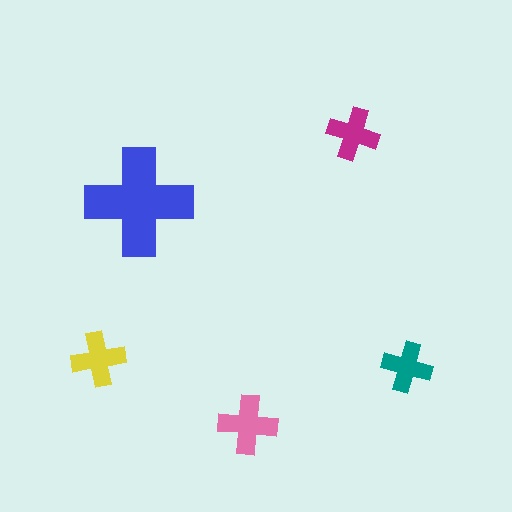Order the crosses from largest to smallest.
the blue one, the pink one, the yellow one, the magenta one, the teal one.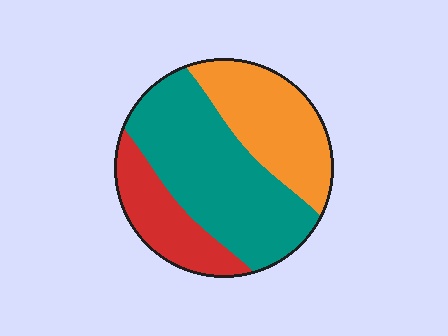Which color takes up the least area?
Red, at roughly 20%.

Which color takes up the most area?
Teal, at roughly 50%.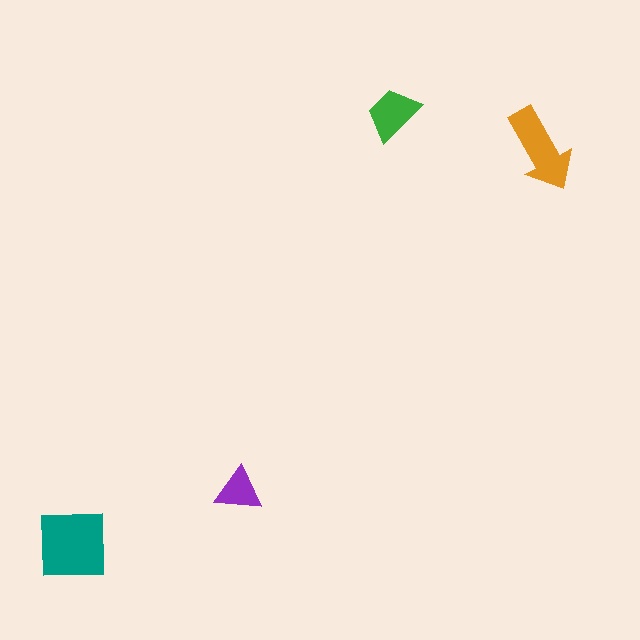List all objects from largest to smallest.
The teal square, the orange arrow, the green trapezoid, the purple triangle.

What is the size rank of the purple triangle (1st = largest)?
4th.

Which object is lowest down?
The teal square is bottommost.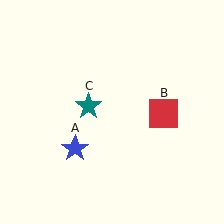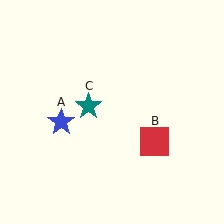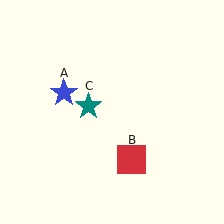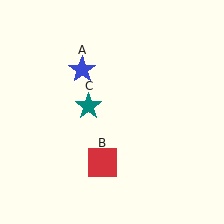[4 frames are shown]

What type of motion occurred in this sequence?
The blue star (object A), red square (object B) rotated clockwise around the center of the scene.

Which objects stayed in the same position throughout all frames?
Teal star (object C) remained stationary.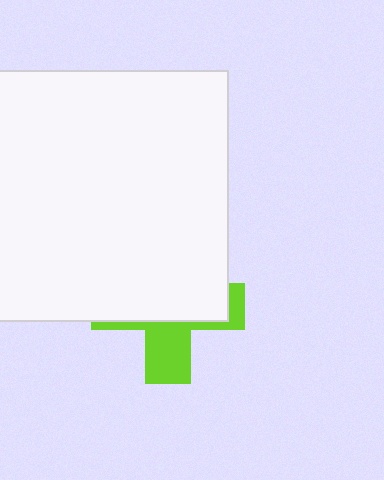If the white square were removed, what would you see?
You would see the complete lime cross.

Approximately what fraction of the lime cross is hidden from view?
Roughly 64% of the lime cross is hidden behind the white square.